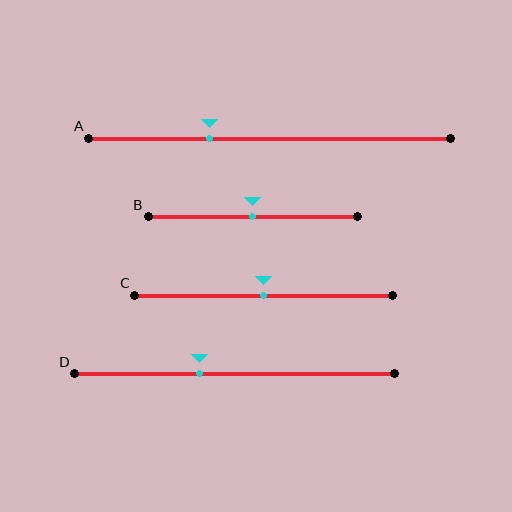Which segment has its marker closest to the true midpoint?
Segment B has its marker closest to the true midpoint.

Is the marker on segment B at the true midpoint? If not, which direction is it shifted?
Yes, the marker on segment B is at the true midpoint.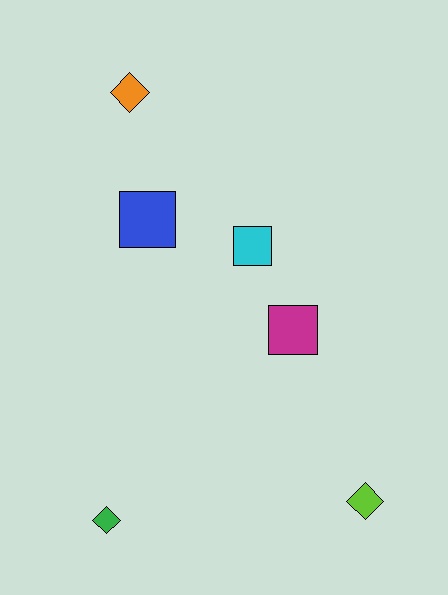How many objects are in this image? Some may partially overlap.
There are 6 objects.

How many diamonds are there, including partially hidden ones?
There are 3 diamonds.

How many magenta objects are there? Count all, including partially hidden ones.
There is 1 magenta object.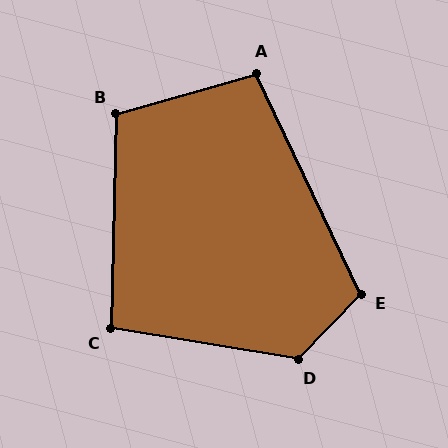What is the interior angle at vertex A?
Approximately 99 degrees (obtuse).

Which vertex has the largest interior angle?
D, at approximately 125 degrees.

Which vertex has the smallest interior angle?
C, at approximately 98 degrees.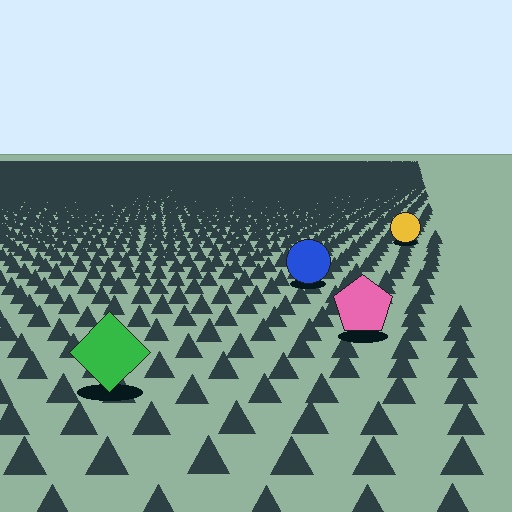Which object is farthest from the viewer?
The yellow circle is farthest from the viewer. It appears smaller and the ground texture around it is denser.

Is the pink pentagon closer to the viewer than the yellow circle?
Yes. The pink pentagon is closer — you can tell from the texture gradient: the ground texture is coarser near it.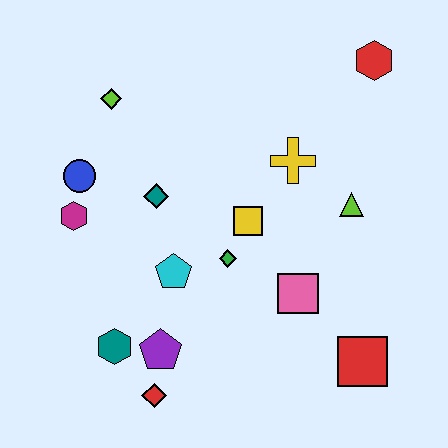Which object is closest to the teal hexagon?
The purple pentagon is closest to the teal hexagon.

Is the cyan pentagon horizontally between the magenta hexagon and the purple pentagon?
No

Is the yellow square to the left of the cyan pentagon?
No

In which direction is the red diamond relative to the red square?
The red diamond is to the left of the red square.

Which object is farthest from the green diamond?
The red hexagon is farthest from the green diamond.